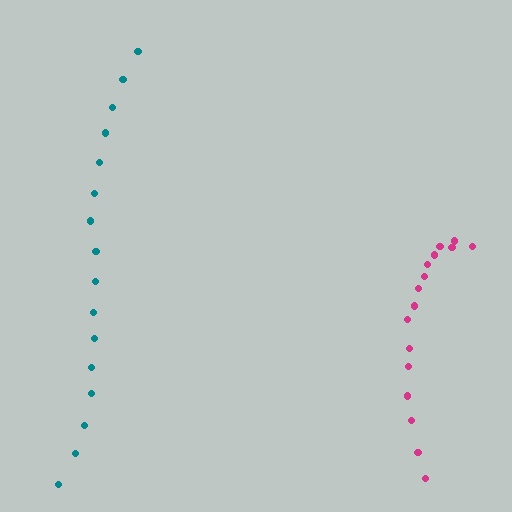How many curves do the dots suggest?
There are 2 distinct paths.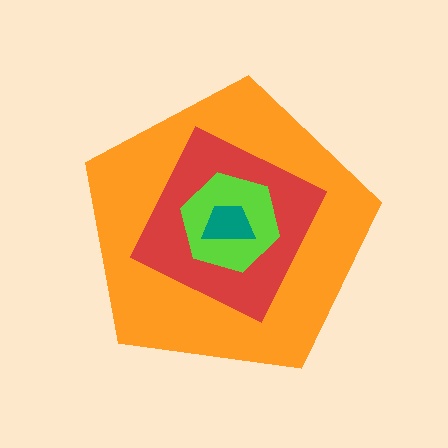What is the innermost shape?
The teal trapezoid.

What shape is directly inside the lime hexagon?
The teal trapezoid.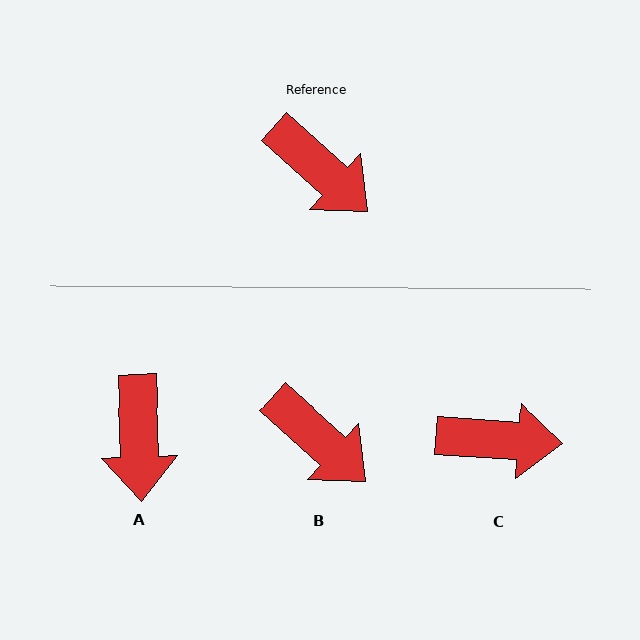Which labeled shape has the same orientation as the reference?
B.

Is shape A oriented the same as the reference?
No, it is off by about 46 degrees.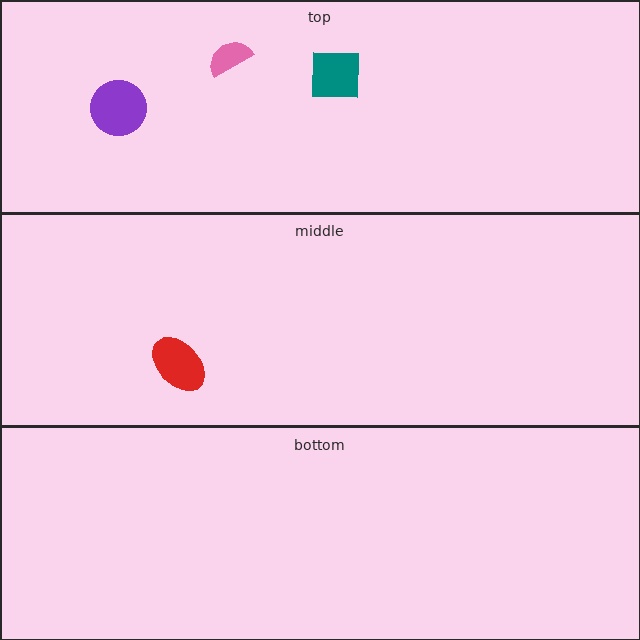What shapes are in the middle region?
The red ellipse.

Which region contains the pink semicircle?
The top region.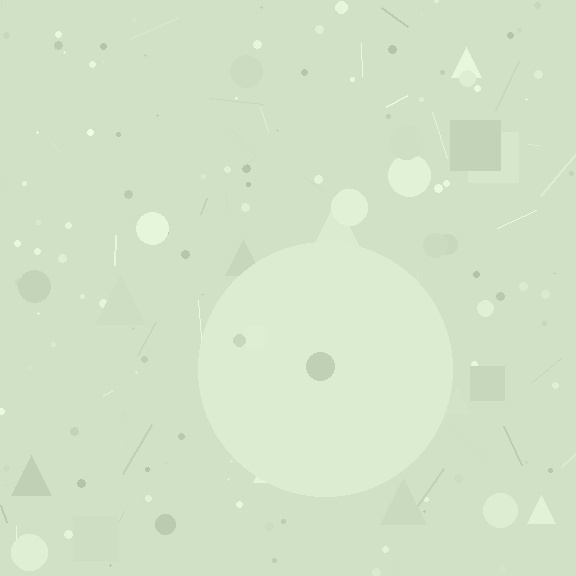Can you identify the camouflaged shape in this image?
The camouflaged shape is a circle.